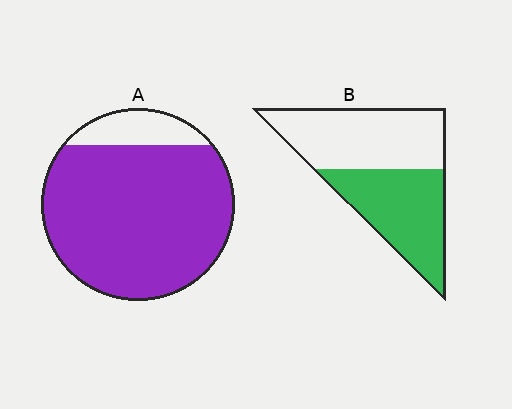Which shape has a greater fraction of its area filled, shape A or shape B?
Shape A.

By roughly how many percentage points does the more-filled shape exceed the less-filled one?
By roughly 40 percentage points (A over B).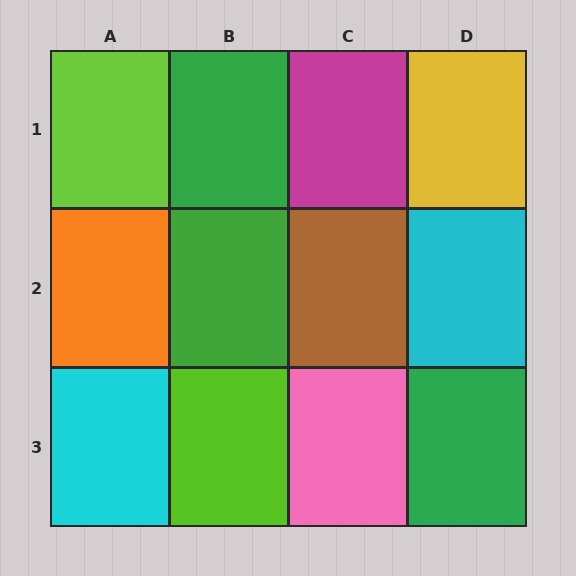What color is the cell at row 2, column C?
Brown.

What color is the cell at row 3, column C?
Pink.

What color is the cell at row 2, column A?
Orange.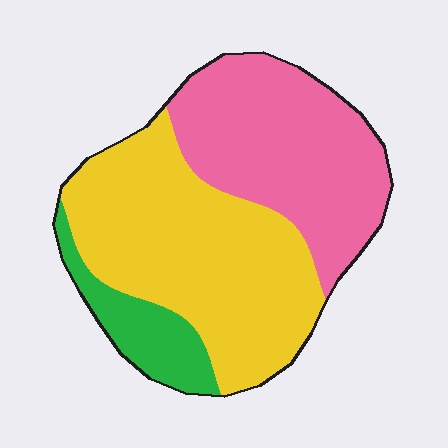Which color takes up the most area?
Yellow, at roughly 50%.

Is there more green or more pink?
Pink.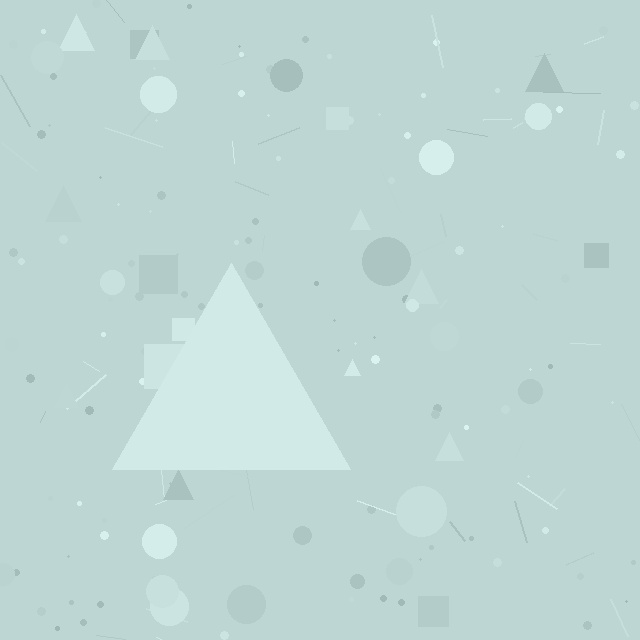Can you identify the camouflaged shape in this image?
The camouflaged shape is a triangle.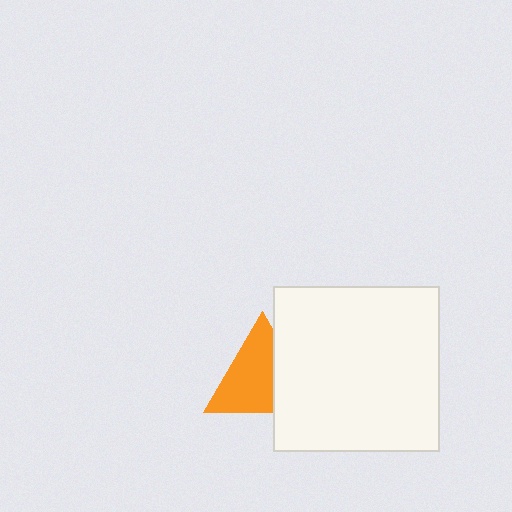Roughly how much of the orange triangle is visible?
Most of it is visible (roughly 67%).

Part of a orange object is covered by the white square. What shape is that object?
It is a triangle.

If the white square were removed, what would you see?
You would see the complete orange triangle.